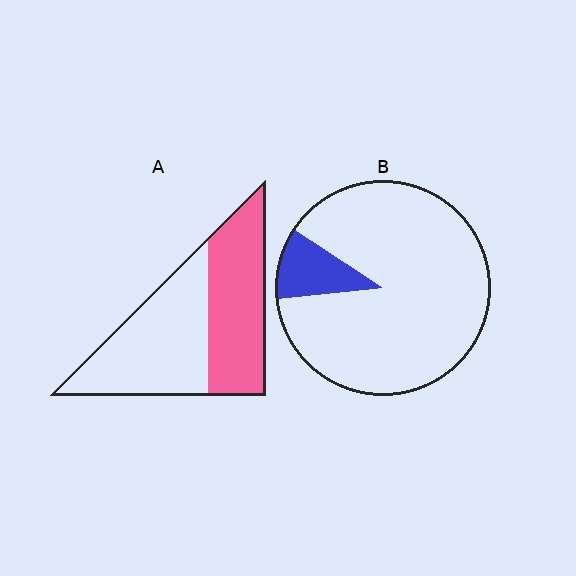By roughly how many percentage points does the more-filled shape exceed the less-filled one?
By roughly 35 percentage points (A over B).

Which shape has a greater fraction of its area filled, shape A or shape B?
Shape A.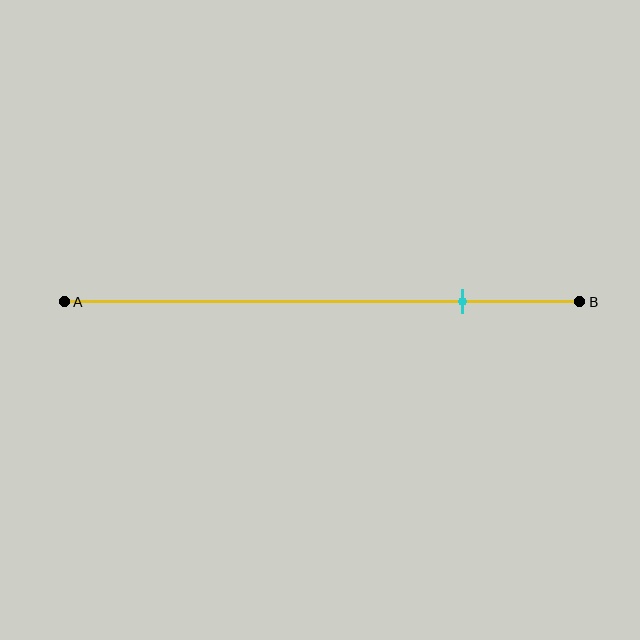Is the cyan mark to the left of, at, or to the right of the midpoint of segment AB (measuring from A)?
The cyan mark is to the right of the midpoint of segment AB.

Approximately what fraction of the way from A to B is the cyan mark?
The cyan mark is approximately 75% of the way from A to B.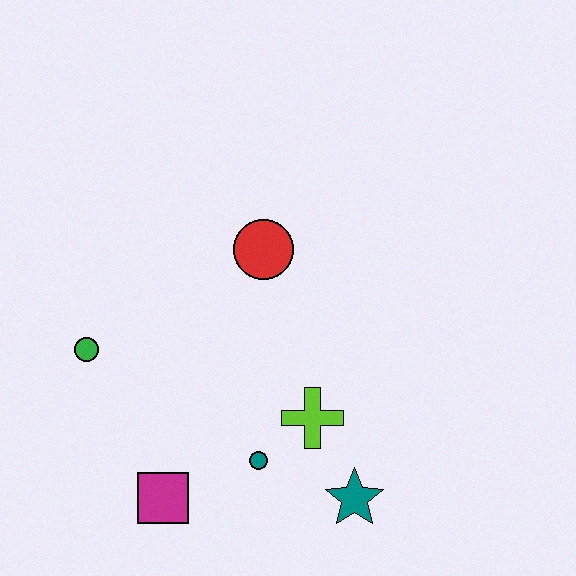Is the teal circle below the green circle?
Yes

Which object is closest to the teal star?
The lime cross is closest to the teal star.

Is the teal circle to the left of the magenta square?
No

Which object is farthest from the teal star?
The green circle is farthest from the teal star.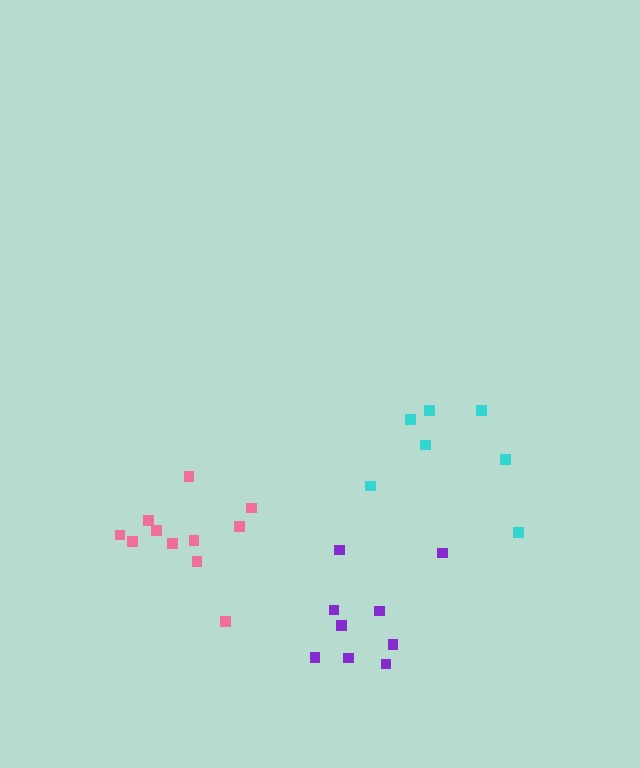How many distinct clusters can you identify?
There are 3 distinct clusters.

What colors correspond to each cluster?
The clusters are colored: pink, cyan, purple.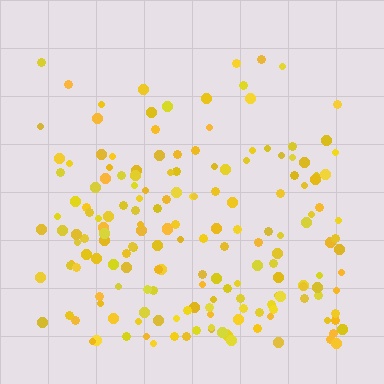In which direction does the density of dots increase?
From top to bottom, with the bottom side densest.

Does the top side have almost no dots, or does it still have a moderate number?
Still a moderate number, just noticeably fewer than the bottom.